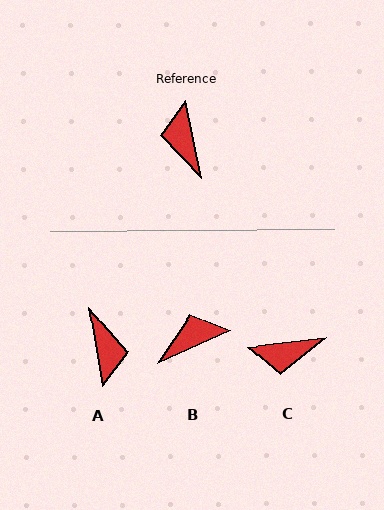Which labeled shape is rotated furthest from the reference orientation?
A, about 177 degrees away.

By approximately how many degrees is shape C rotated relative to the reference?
Approximately 85 degrees counter-clockwise.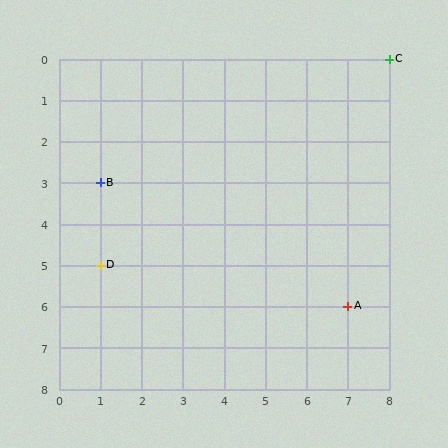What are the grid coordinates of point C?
Point C is at grid coordinates (8, 0).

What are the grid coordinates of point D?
Point D is at grid coordinates (1, 5).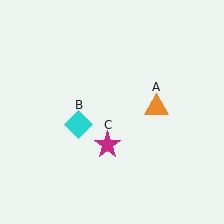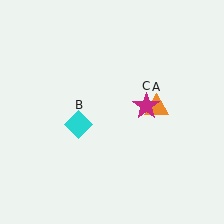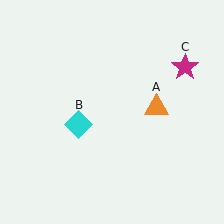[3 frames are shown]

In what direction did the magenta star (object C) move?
The magenta star (object C) moved up and to the right.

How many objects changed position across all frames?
1 object changed position: magenta star (object C).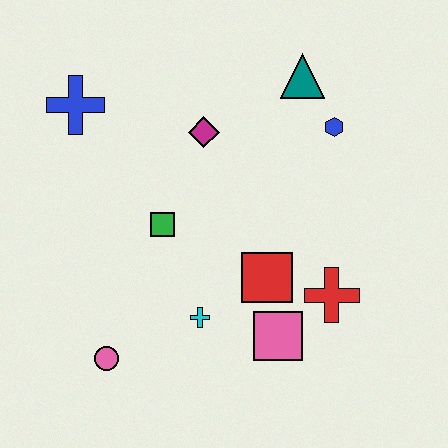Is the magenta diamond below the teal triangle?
Yes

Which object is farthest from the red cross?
The blue cross is farthest from the red cross.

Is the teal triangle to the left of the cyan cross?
No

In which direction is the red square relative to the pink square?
The red square is above the pink square.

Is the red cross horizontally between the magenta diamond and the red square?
No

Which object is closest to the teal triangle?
The blue hexagon is closest to the teal triangle.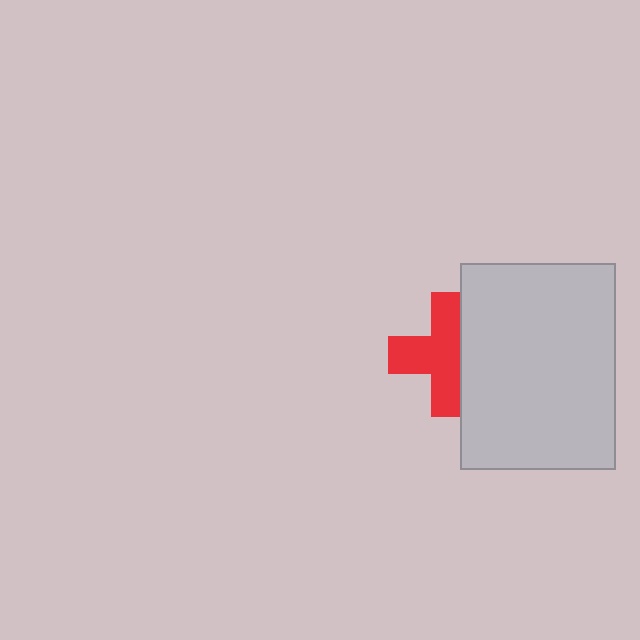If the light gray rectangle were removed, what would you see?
You would see the complete red cross.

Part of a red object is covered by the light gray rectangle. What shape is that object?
It is a cross.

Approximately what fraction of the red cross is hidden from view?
Roughly 36% of the red cross is hidden behind the light gray rectangle.